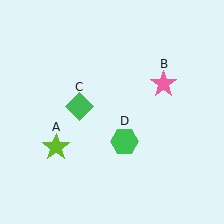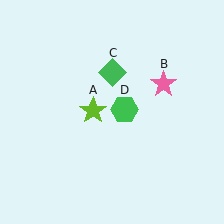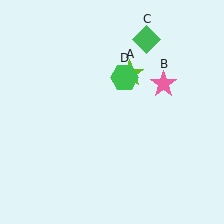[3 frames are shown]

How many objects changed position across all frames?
3 objects changed position: lime star (object A), green diamond (object C), green hexagon (object D).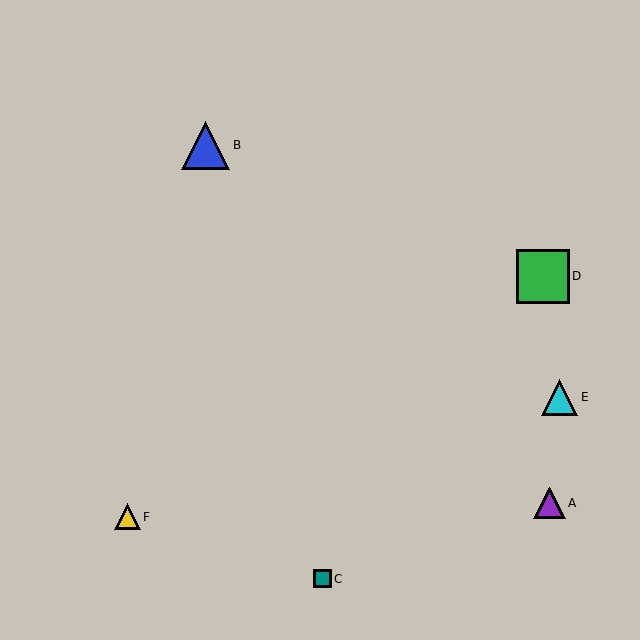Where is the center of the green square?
The center of the green square is at (543, 276).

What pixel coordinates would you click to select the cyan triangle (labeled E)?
Click at (560, 397) to select the cyan triangle E.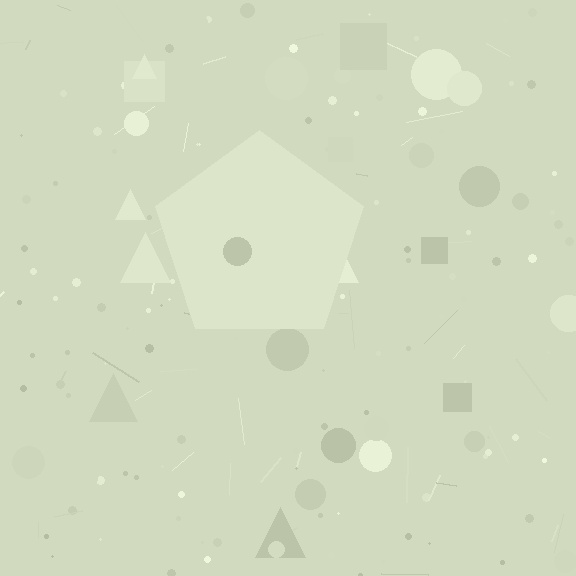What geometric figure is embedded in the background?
A pentagon is embedded in the background.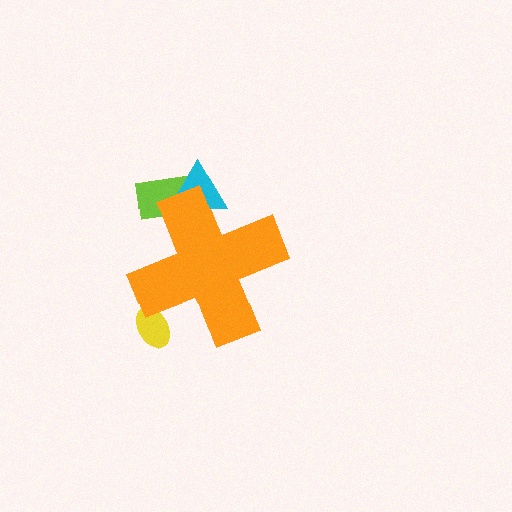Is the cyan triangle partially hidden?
Yes, the cyan triangle is partially hidden behind the orange cross.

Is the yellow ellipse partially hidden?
Yes, the yellow ellipse is partially hidden behind the orange cross.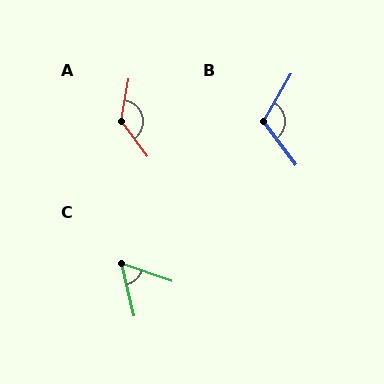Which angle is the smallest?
C, at approximately 58 degrees.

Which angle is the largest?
A, at approximately 133 degrees.